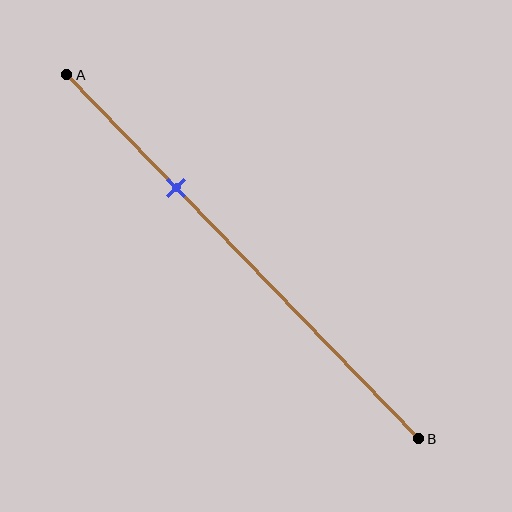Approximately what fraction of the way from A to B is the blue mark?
The blue mark is approximately 30% of the way from A to B.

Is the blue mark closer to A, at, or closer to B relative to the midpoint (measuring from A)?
The blue mark is closer to point A than the midpoint of segment AB.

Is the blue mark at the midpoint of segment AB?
No, the mark is at about 30% from A, not at the 50% midpoint.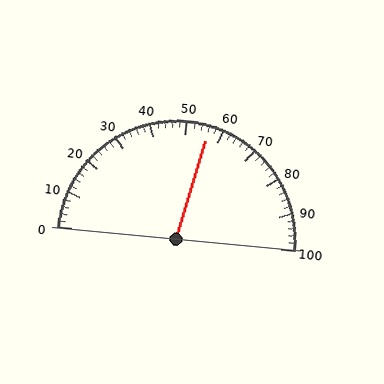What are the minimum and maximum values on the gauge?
The gauge ranges from 0 to 100.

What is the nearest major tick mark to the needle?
The nearest major tick mark is 60.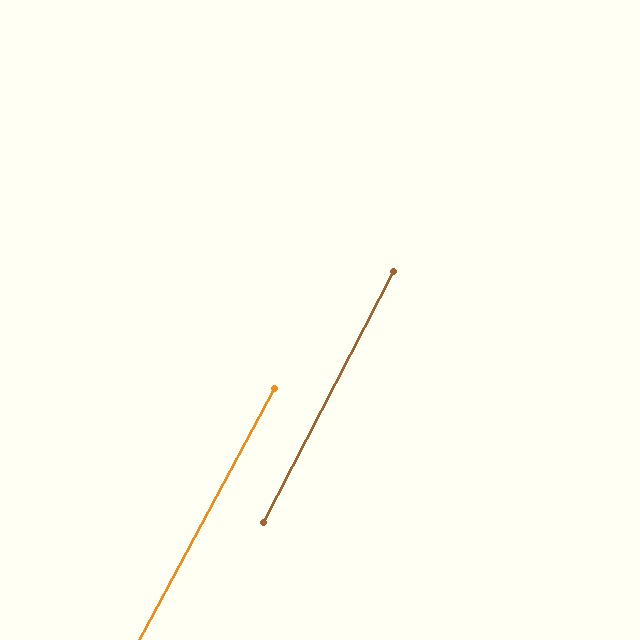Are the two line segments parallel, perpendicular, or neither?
Parallel — their directions differ by only 0.9°.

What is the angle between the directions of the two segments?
Approximately 1 degree.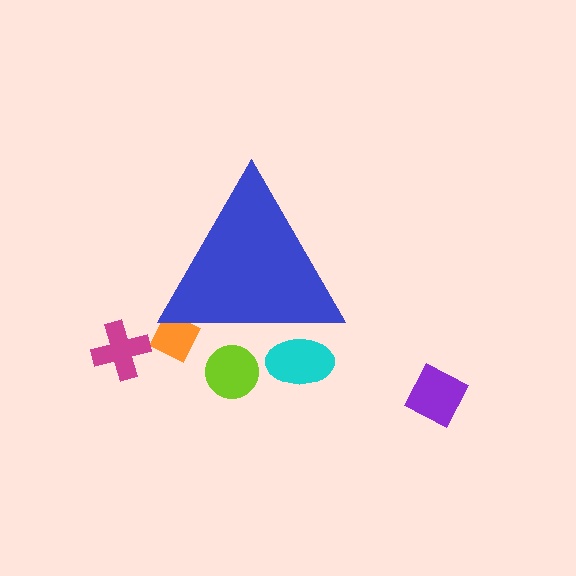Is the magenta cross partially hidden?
No, the magenta cross is fully visible.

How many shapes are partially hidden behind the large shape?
3 shapes are partially hidden.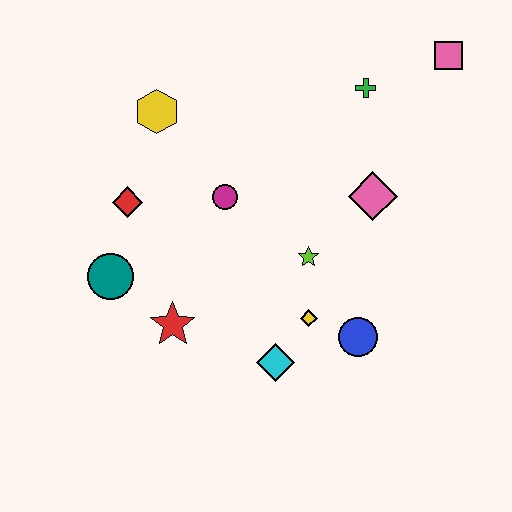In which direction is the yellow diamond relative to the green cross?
The yellow diamond is below the green cross.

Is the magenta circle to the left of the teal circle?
No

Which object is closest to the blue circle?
The yellow diamond is closest to the blue circle.